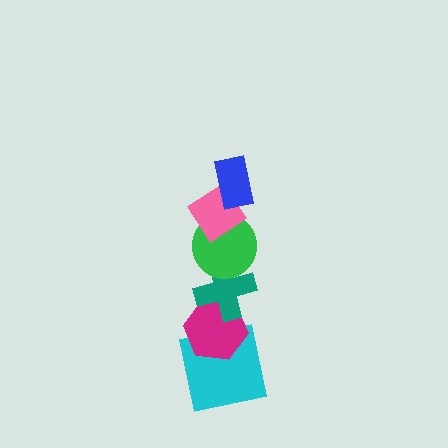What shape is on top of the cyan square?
The magenta hexagon is on top of the cyan square.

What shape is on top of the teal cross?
The green circle is on top of the teal cross.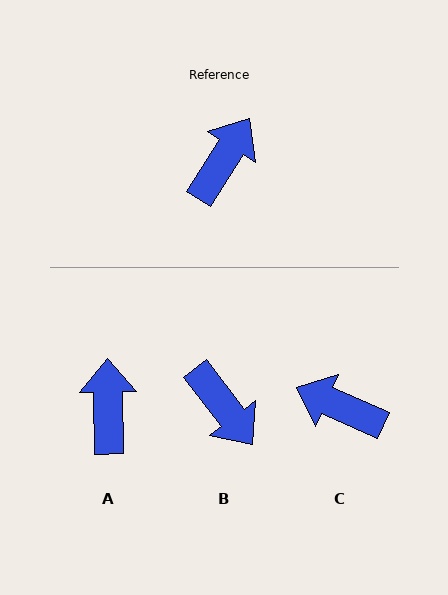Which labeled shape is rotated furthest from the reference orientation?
B, about 110 degrees away.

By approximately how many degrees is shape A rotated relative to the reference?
Approximately 34 degrees counter-clockwise.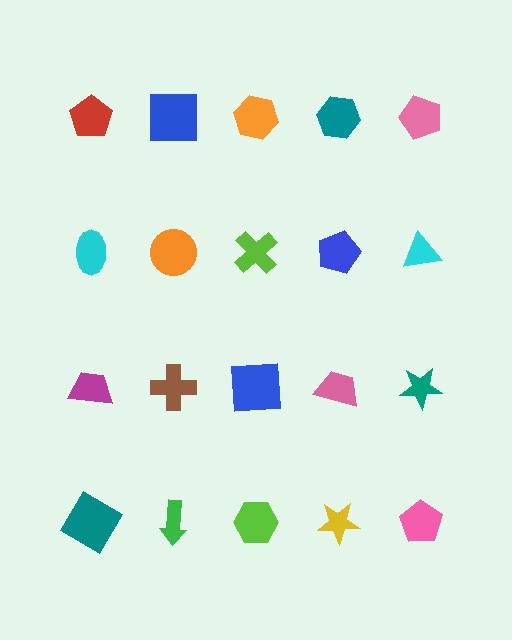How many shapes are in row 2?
5 shapes.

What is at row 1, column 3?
An orange hexagon.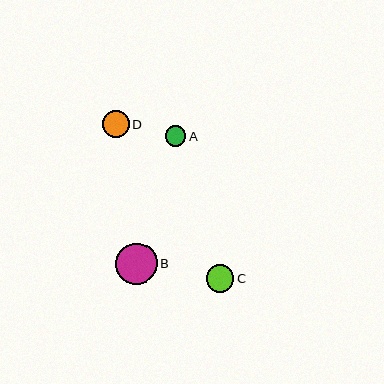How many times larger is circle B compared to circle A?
Circle B is approximately 2.0 times the size of circle A.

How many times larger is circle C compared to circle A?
Circle C is approximately 1.3 times the size of circle A.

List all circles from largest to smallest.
From largest to smallest: B, C, D, A.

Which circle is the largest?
Circle B is the largest with a size of approximately 41 pixels.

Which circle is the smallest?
Circle A is the smallest with a size of approximately 21 pixels.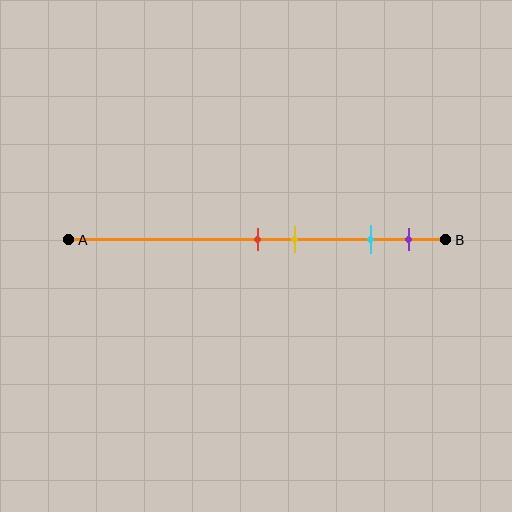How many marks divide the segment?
There are 4 marks dividing the segment.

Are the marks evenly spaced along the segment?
No, the marks are not evenly spaced.